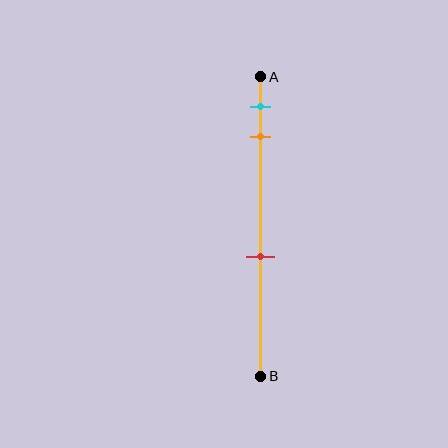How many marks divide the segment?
There are 3 marks dividing the segment.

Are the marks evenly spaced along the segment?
No, the marks are not evenly spaced.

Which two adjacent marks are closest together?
The cyan and orange marks are the closest adjacent pair.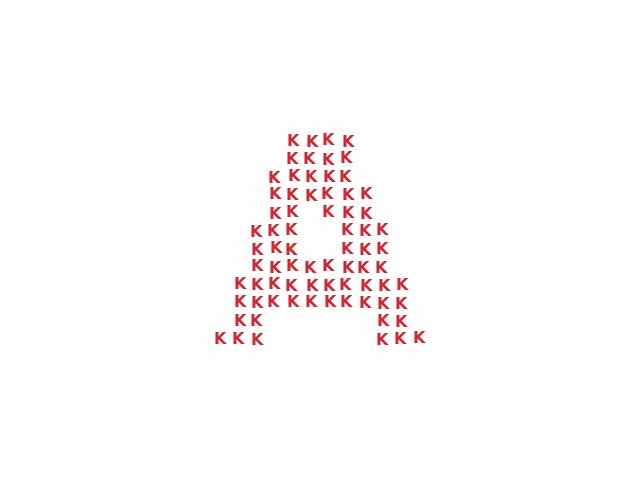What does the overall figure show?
The overall figure shows the letter A.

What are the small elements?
The small elements are letter K's.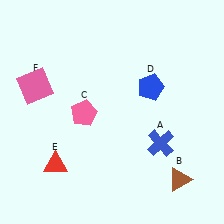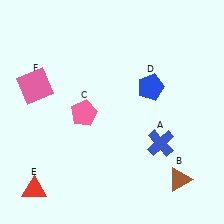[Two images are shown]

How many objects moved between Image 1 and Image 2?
1 object moved between the two images.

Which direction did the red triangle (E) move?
The red triangle (E) moved down.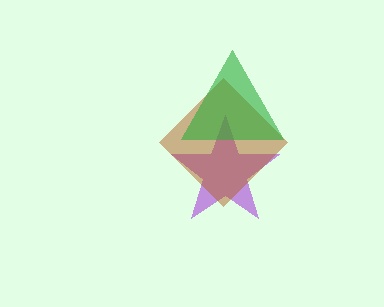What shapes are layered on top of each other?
The layered shapes are: a purple star, a brown diamond, a green triangle.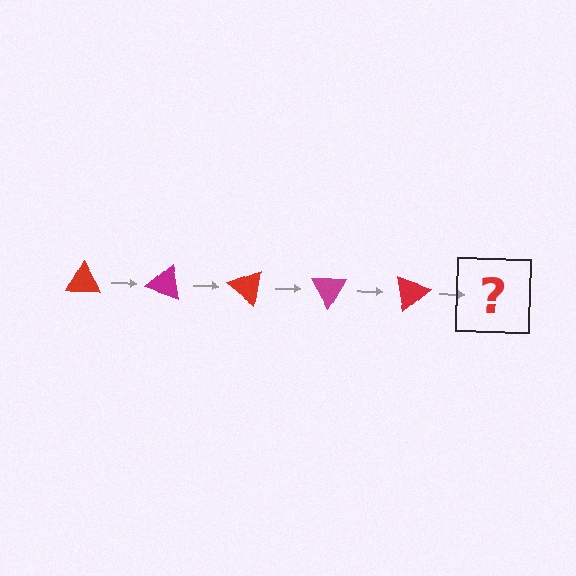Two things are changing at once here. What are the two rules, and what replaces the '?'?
The two rules are that it rotates 20 degrees each step and the color cycles through red and magenta. The '?' should be a magenta triangle, rotated 100 degrees from the start.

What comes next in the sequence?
The next element should be a magenta triangle, rotated 100 degrees from the start.